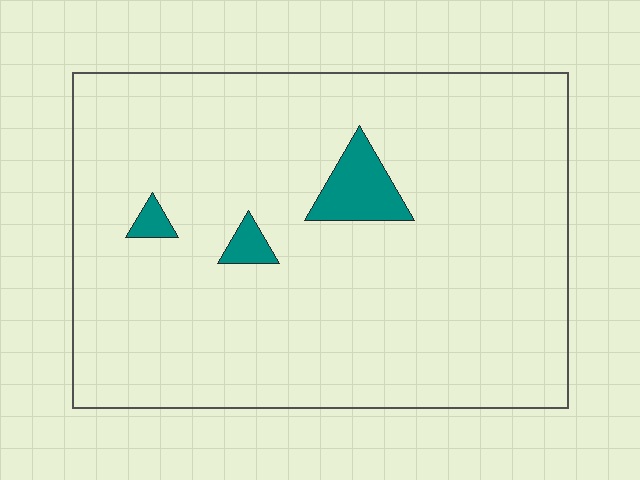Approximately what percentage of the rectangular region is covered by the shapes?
Approximately 5%.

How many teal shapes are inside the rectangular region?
3.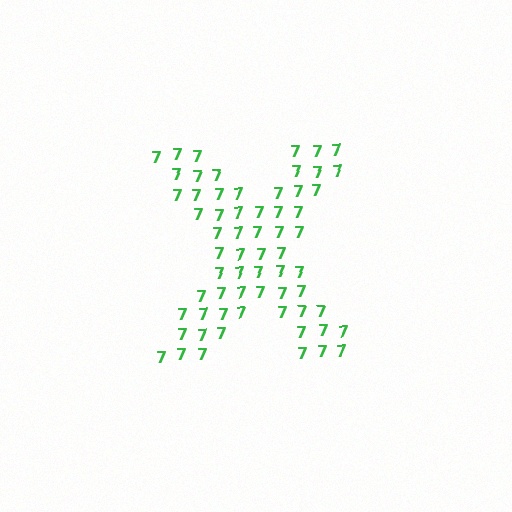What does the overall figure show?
The overall figure shows the letter X.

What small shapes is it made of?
It is made of small digit 7's.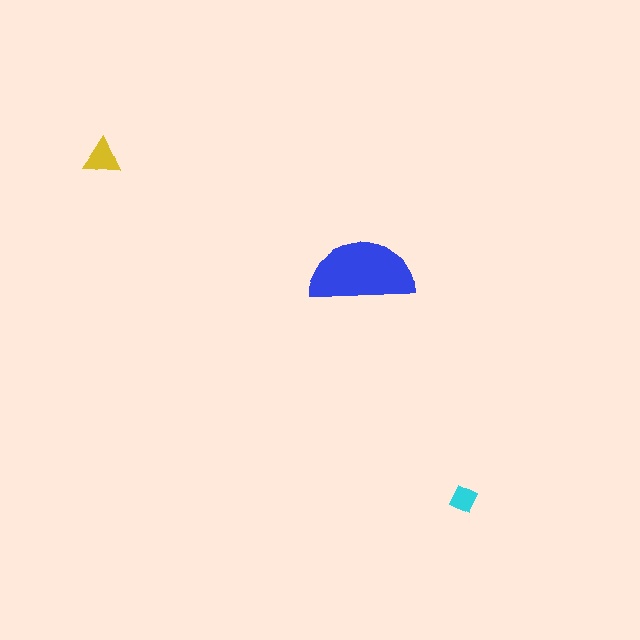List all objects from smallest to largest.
The cyan diamond, the yellow triangle, the blue semicircle.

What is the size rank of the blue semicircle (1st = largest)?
1st.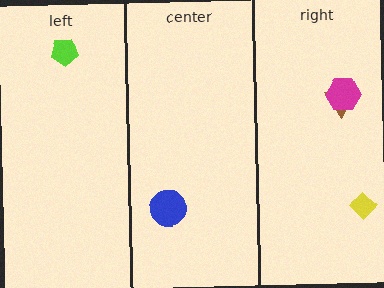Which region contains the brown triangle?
The right region.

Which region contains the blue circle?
The center region.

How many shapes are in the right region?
3.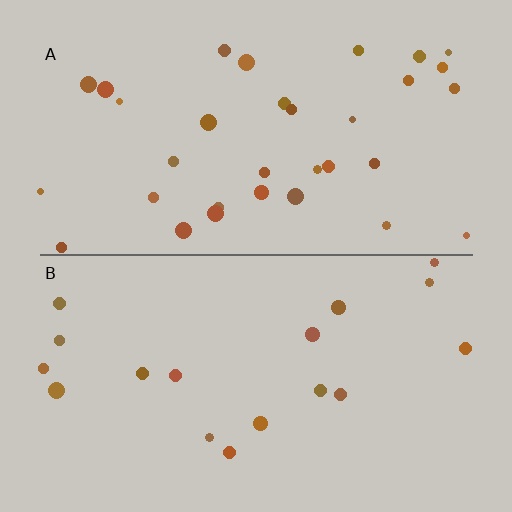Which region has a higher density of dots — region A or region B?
A (the top).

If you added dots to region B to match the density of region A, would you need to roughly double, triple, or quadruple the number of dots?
Approximately double.